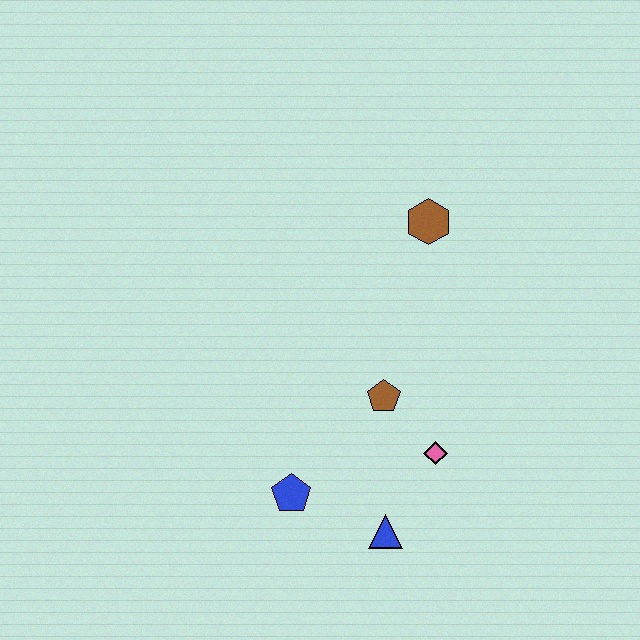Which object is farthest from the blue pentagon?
The brown hexagon is farthest from the blue pentagon.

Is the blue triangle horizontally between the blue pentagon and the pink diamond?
Yes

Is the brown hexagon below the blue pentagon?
No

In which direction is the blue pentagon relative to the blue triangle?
The blue pentagon is to the left of the blue triangle.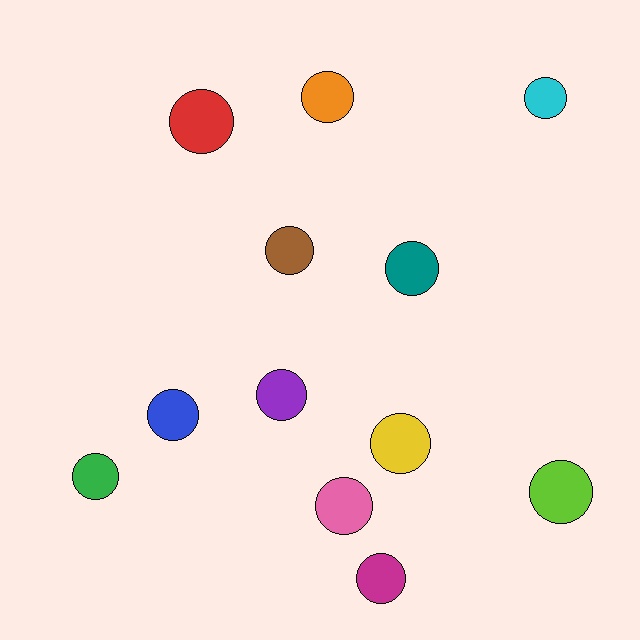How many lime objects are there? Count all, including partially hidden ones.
There is 1 lime object.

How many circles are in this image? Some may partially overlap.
There are 12 circles.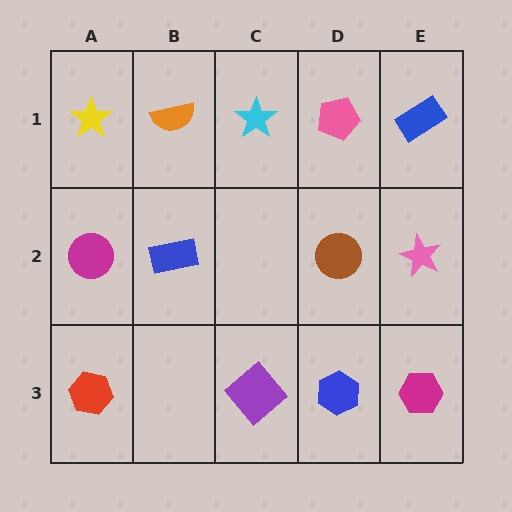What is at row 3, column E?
A magenta hexagon.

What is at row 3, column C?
A purple diamond.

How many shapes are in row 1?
5 shapes.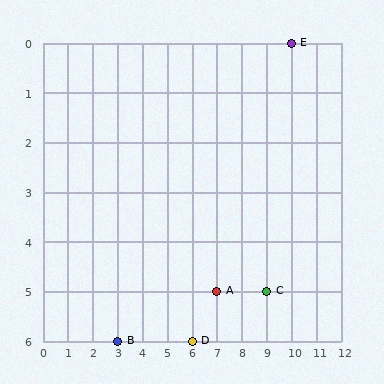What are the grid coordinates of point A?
Point A is at grid coordinates (7, 5).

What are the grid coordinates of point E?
Point E is at grid coordinates (10, 0).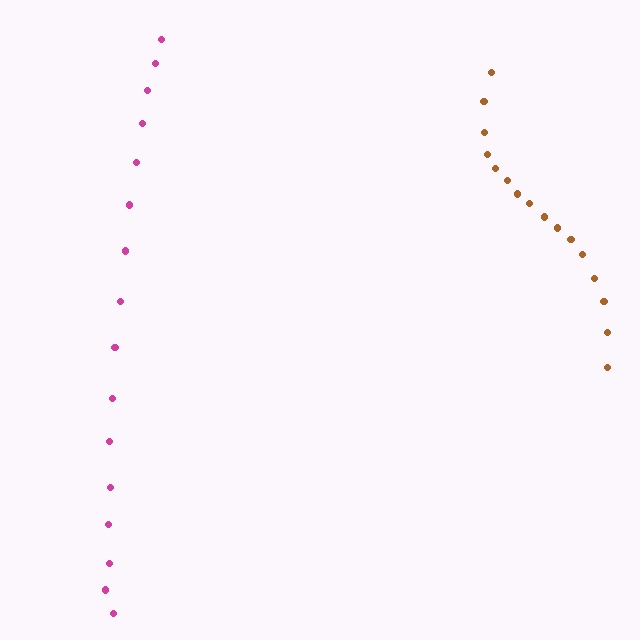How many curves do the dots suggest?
There are 2 distinct paths.